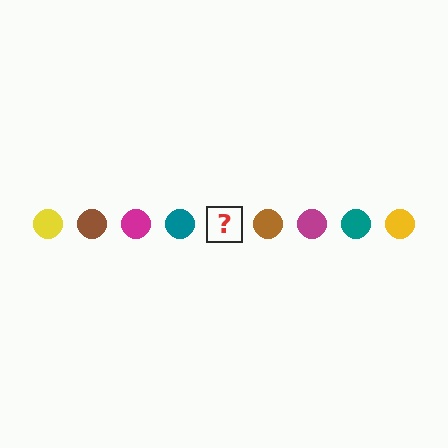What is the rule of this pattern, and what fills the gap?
The rule is that the pattern cycles through yellow, brown, magenta, teal circles. The gap should be filled with a yellow circle.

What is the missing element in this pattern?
The missing element is a yellow circle.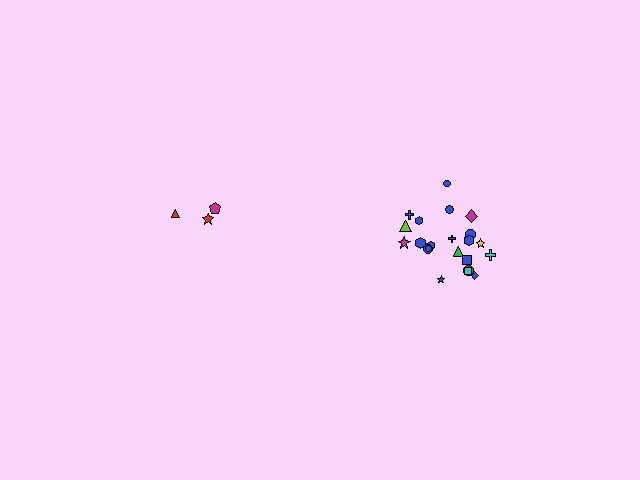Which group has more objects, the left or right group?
The right group.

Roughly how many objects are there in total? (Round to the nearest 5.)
Roughly 25 objects in total.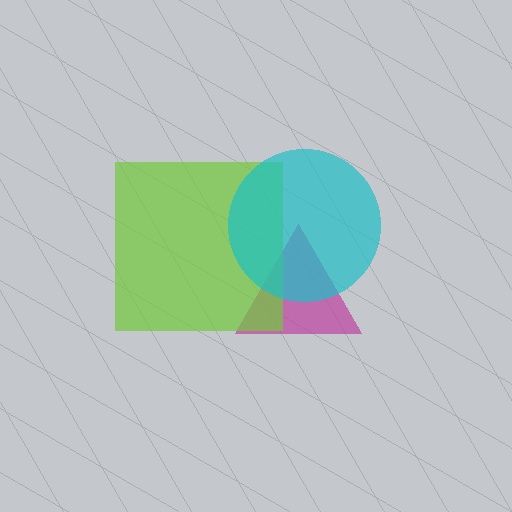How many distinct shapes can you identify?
There are 3 distinct shapes: a magenta triangle, a lime square, a cyan circle.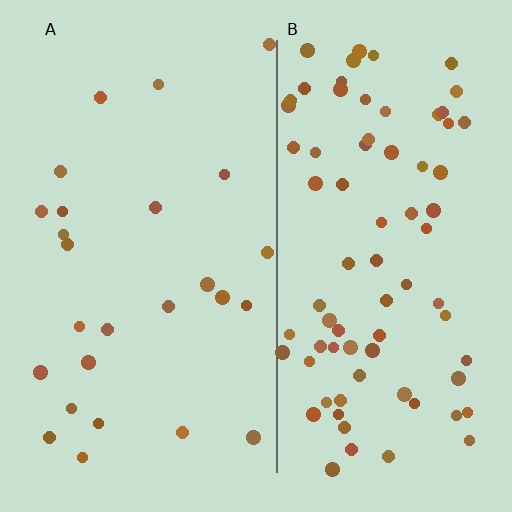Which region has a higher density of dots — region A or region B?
B (the right).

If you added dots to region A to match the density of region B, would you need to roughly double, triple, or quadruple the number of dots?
Approximately triple.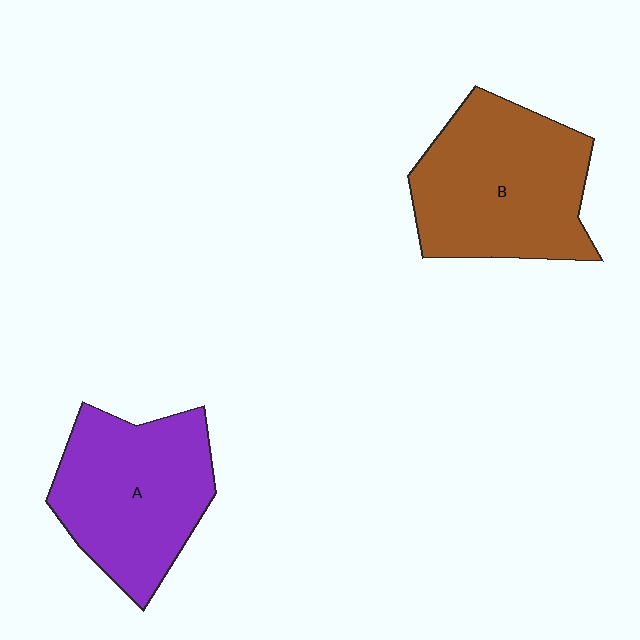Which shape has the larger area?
Shape B (brown).